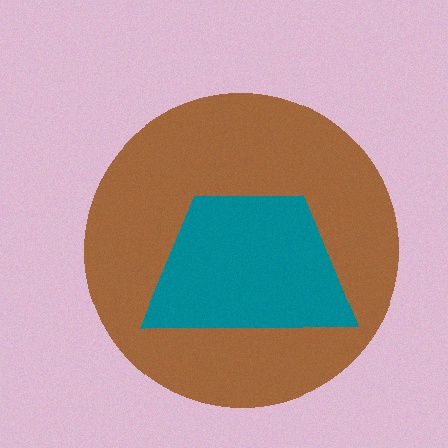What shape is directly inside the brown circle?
The teal trapezoid.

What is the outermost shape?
The brown circle.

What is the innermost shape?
The teal trapezoid.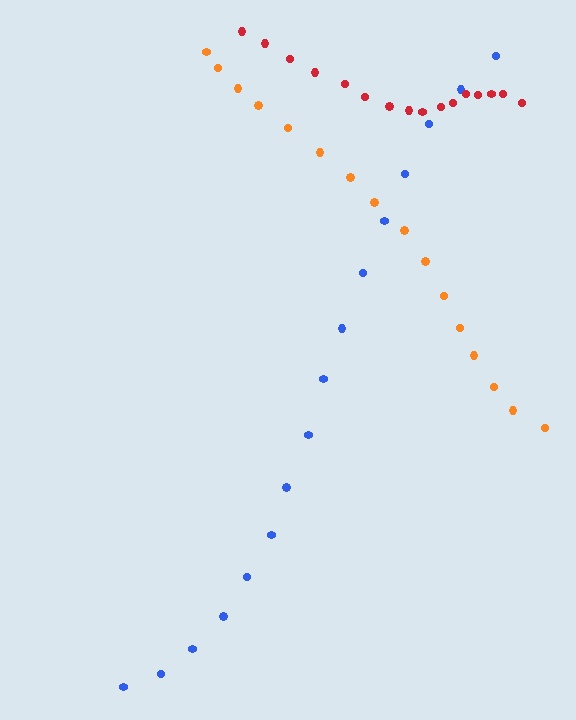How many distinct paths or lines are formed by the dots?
There are 3 distinct paths.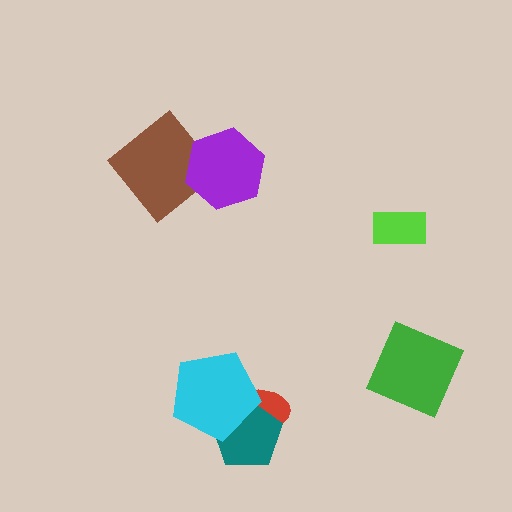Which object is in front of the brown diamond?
The purple hexagon is in front of the brown diamond.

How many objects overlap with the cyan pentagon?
2 objects overlap with the cyan pentagon.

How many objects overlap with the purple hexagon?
1 object overlaps with the purple hexagon.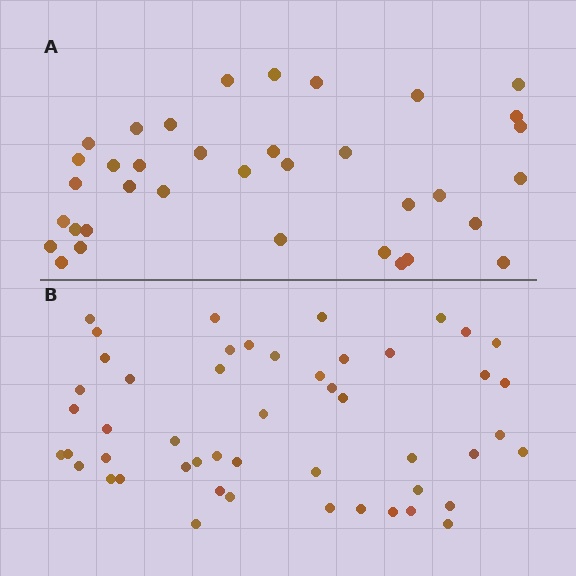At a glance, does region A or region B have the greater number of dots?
Region B (the bottom region) has more dots.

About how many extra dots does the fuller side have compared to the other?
Region B has approximately 15 more dots than region A.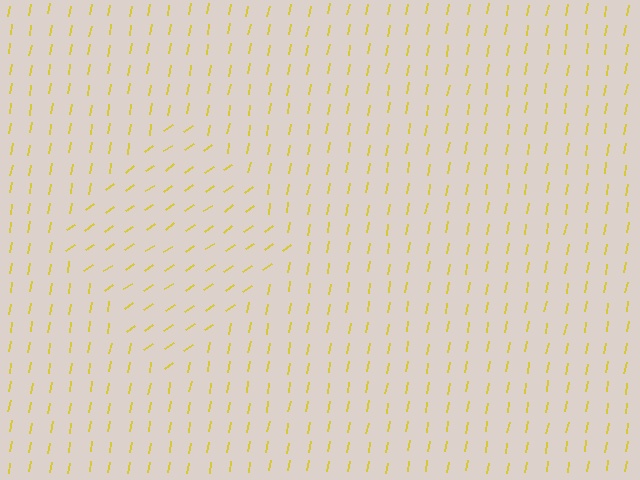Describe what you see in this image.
The image is filled with small yellow line segments. A diamond region in the image has lines oriented differently from the surrounding lines, creating a visible texture boundary.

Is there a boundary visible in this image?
Yes, there is a texture boundary formed by a change in line orientation.